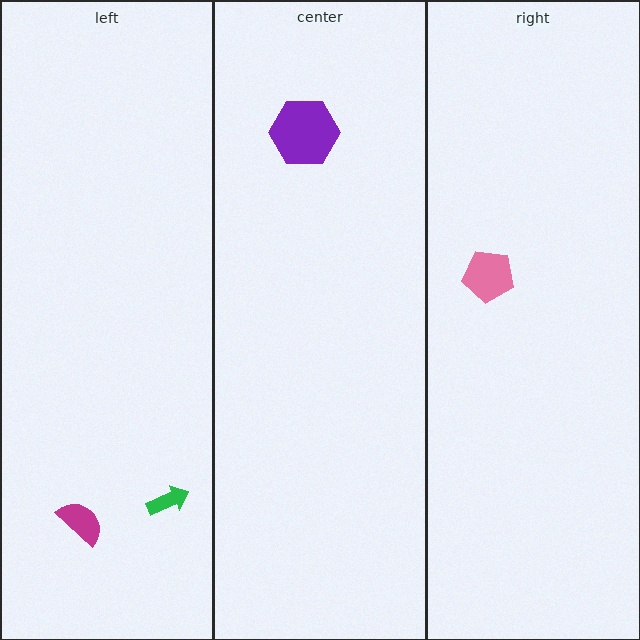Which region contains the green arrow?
The left region.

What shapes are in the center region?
The purple hexagon.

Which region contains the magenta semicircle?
The left region.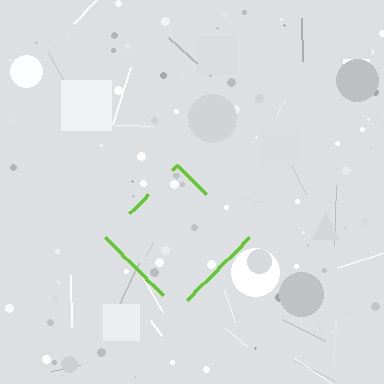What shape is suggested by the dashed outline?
The dashed outline suggests a diamond.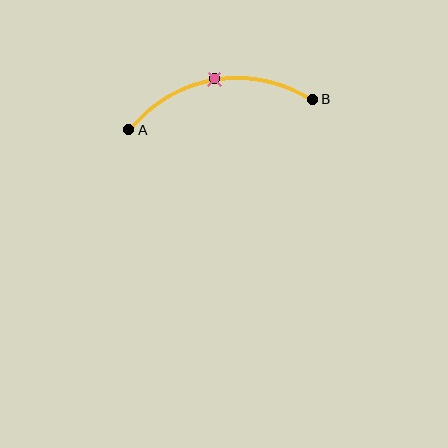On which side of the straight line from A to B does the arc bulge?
The arc bulges above the straight line connecting A and B.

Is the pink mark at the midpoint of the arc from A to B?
Yes. The pink mark lies on the arc at equal arc-length from both A and B — it is the arc midpoint.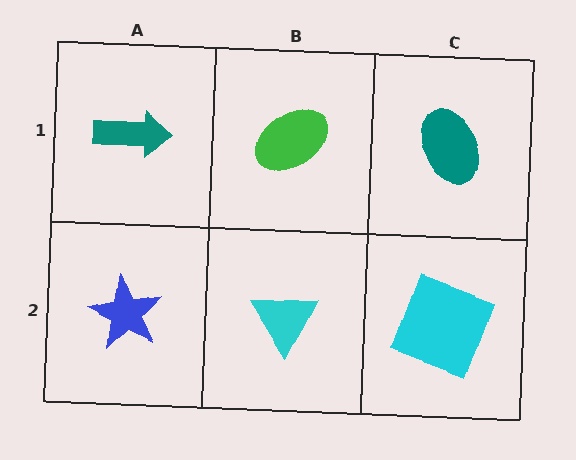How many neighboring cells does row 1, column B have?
3.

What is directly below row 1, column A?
A blue star.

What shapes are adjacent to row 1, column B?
A cyan triangle (row 2, column B), a teal arrow (row 1, column A), a teal ellipse (row 1, column C).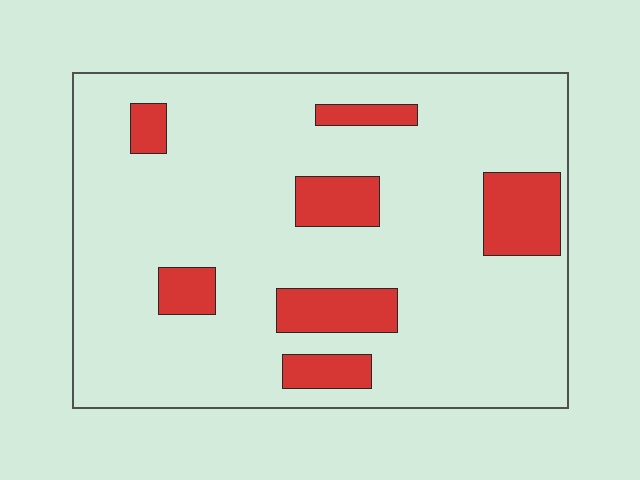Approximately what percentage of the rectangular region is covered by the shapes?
Approximately 15%.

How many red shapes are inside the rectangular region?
7.